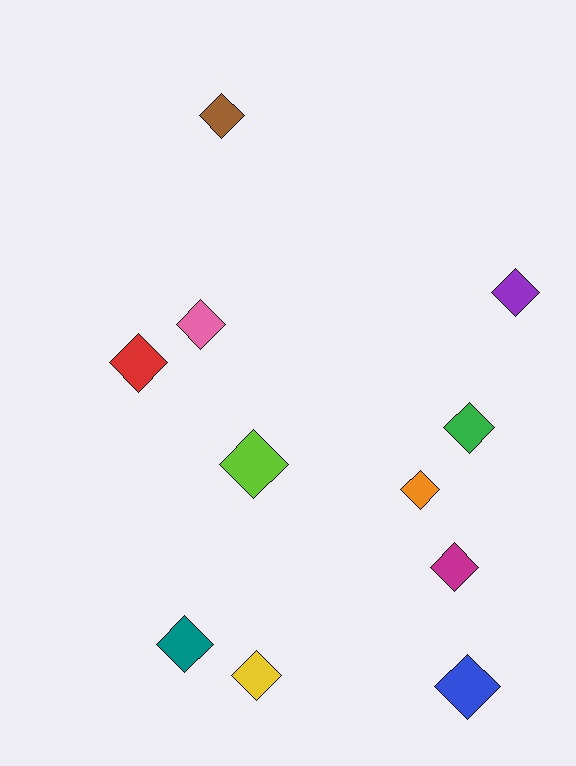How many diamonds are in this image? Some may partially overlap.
There are 11 diamonds.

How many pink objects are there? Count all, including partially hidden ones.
There is 1 pink object.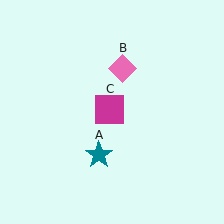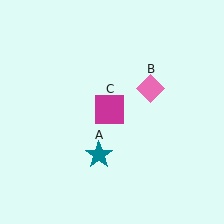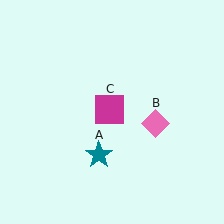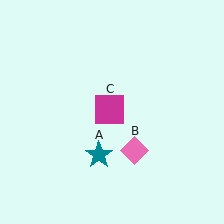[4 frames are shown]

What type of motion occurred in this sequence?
The pink diamond (object B) rotated clockwise around the center of the scene.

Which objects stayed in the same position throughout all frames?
Teal star (object A) and magenta square (object C) remained stationary.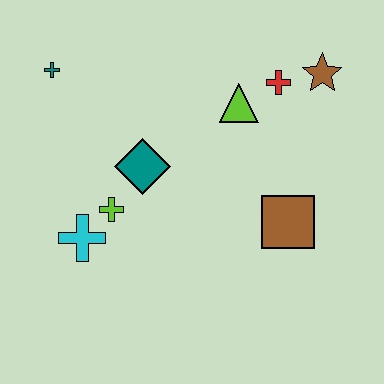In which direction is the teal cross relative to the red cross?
The teal cross is to the left of the red cross.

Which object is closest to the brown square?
The lime triangle is closest to the brown square.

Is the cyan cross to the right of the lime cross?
No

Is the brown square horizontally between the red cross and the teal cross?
No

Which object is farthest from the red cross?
The cyan cross is farthest from the red cross.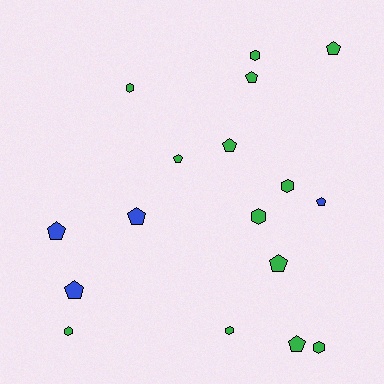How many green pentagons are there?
There are 6 green pentagons.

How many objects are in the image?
There are 17 objects.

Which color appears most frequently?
Green, with 13 objects.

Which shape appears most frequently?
Pentagon, with 10 objects.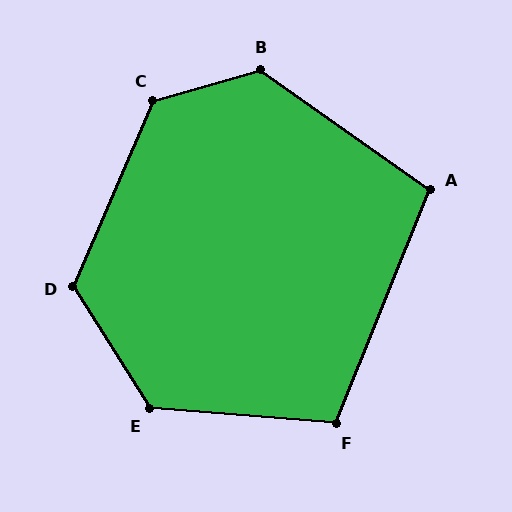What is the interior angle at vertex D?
Approximately 124 degrees (obtuse).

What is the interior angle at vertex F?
Approximately 107 degrees (obtuse).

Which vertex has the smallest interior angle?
A, at approximately 104 degrees.